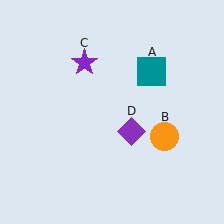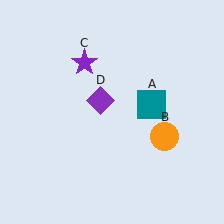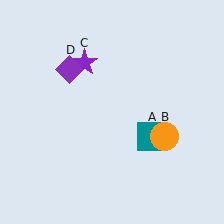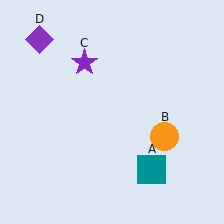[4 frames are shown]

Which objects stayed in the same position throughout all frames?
Orange circle (object B) and purple star (object C) remained stationary.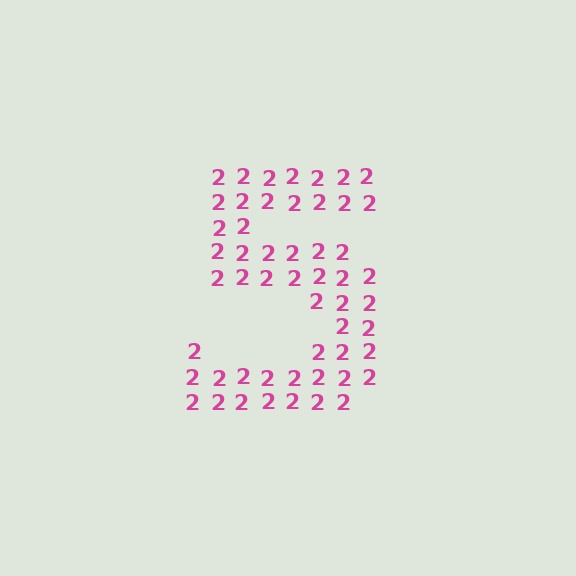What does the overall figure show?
The overall figure shows the digit 5.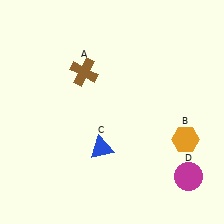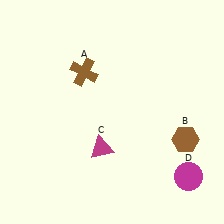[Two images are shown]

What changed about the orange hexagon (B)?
In Image 1, B is orange. In Image 2, it changed to brown.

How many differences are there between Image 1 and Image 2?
There are 2 differences between the two images.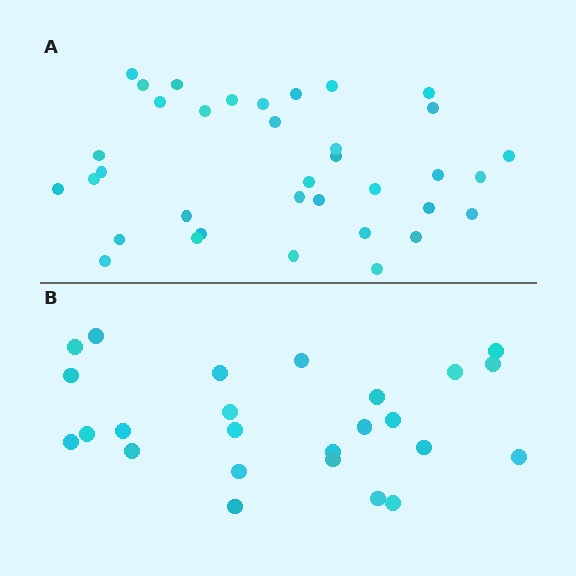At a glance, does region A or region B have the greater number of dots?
Region A (the top region) has more dots.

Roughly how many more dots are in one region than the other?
Region A has roughly 12 or so more dots than region B.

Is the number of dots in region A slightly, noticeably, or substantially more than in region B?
Region A has noticeably more, but not dramatically so. The ratio is roughly 1.4 to 1.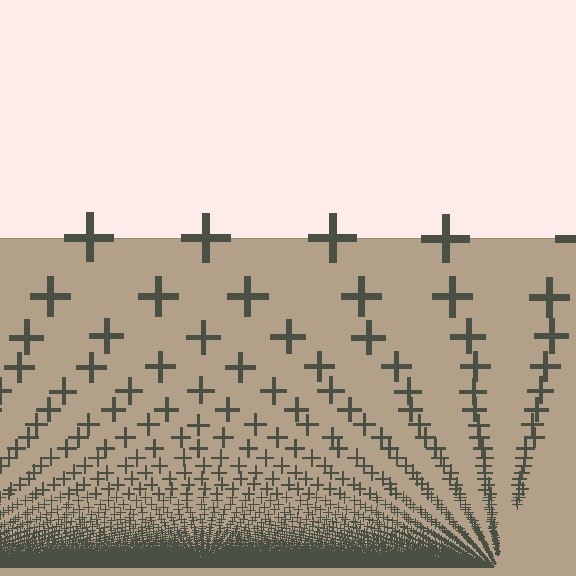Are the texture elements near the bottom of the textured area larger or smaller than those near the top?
Smaller. The gradient is inverted — elements near the bottom are smaller and denser.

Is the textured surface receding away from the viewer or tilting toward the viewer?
The surface appears to tilt toward the viewer. Texture elements get larger and sparser toward the top.